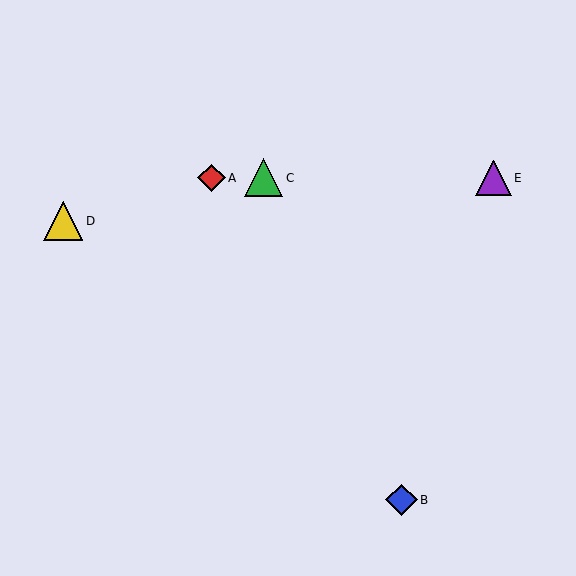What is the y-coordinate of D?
Object D is at y≈221.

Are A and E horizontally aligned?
Yes, both are at y≈178.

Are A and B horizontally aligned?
No, A is at y≈178 and B is at y≈500.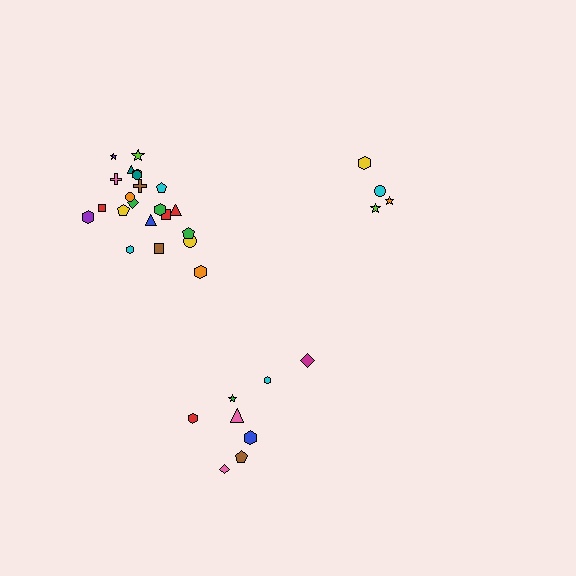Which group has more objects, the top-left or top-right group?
The top-left group.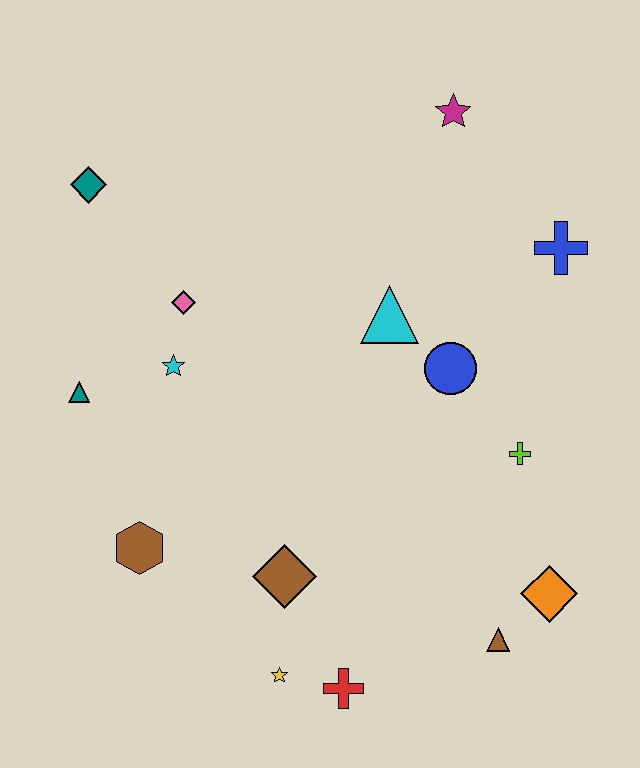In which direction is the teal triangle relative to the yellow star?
The teal triangle is above the yellow star.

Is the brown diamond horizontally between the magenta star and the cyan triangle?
No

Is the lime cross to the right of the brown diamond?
Yes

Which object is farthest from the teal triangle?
The orange diamond is farthest from the teal triangle.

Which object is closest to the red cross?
The yellow star is closest to the red cross.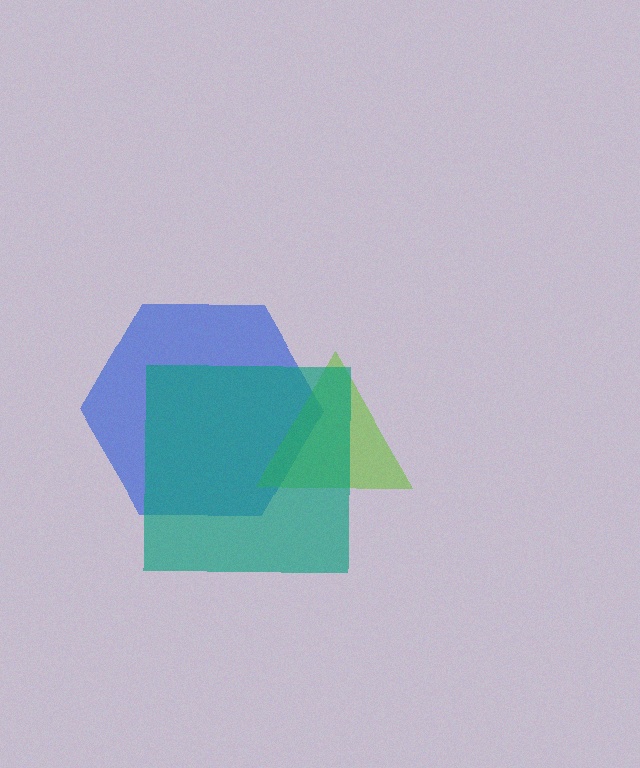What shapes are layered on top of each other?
The layered shapes are: a blue hexagon, a lime triangle, a teal square.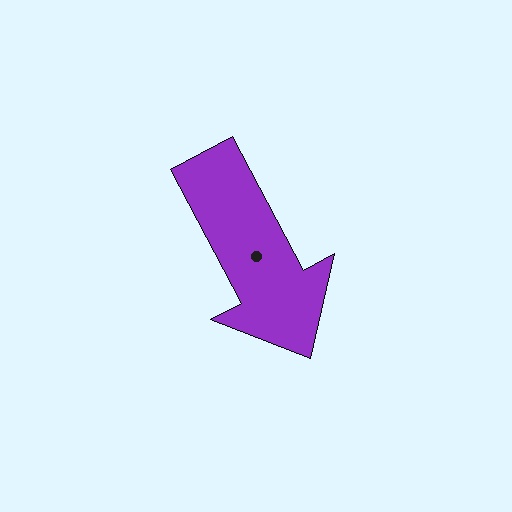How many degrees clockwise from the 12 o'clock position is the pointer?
Approximately 152 degrees.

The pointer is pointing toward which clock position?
Roughly 5 o'clock.